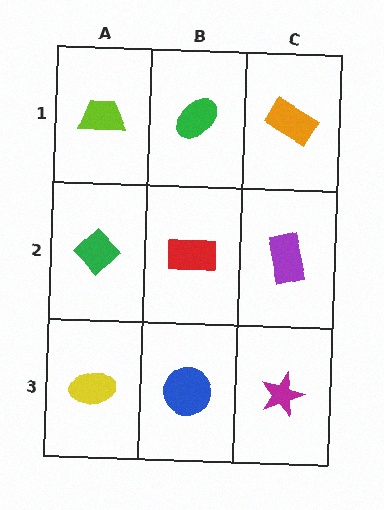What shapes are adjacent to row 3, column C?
A purple rectangle (row 2, column C), a blue circle (row 3, column B).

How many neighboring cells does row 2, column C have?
3.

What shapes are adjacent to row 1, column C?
A purple rectangle (row 2, column C), a green ellipse (row 1, column B).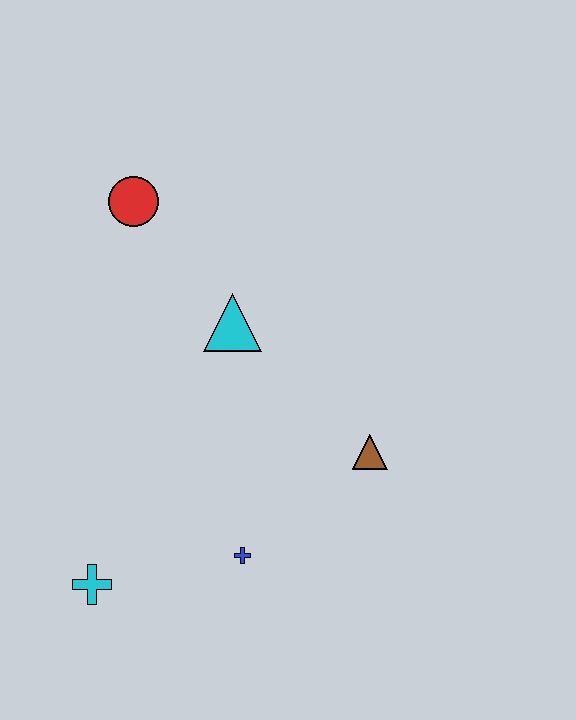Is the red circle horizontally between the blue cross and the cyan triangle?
No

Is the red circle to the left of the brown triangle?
Yes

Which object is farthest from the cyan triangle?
The cyan cross is farthest from the cyan triangle.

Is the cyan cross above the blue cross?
No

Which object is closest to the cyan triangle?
The red circle is closest to the cyan triangle.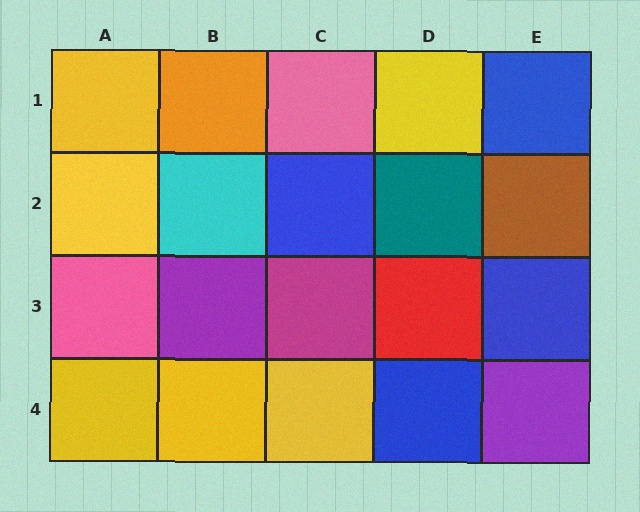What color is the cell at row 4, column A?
Yellow.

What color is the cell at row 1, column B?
Orange.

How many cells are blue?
4 cells are blue.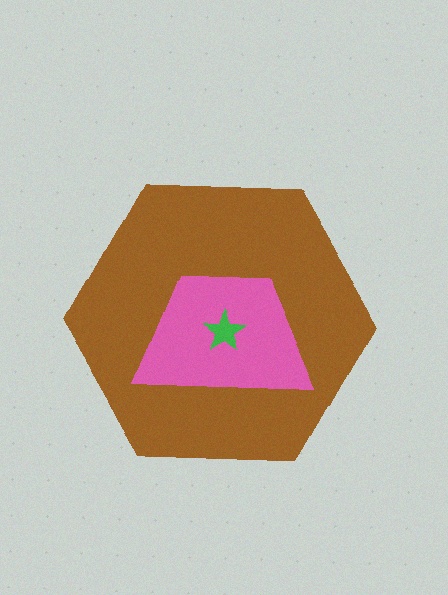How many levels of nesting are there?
3.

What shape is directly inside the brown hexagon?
The pink trapezoid.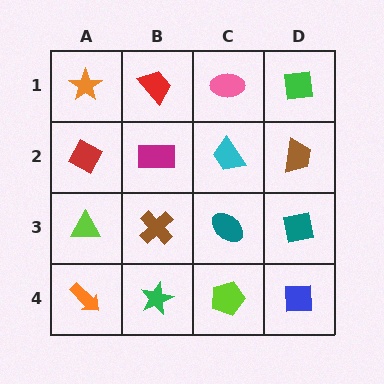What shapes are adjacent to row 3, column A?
A red diamond (row 2, column A), an orange arrow (row 4, column A), a brown cross (row 3, column B).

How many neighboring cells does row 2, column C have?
4.